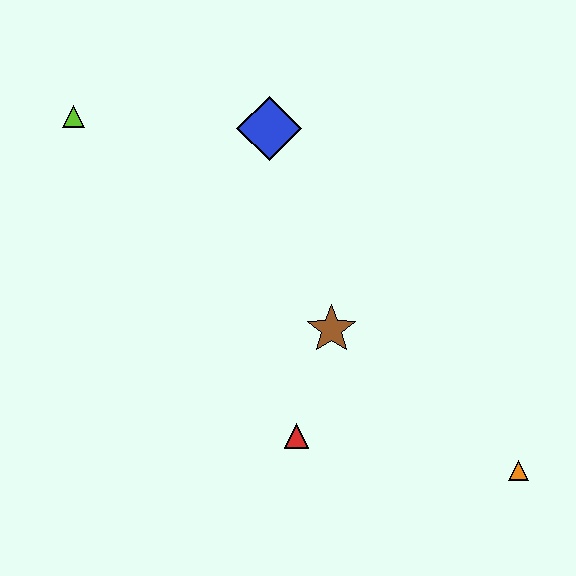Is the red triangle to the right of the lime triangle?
Yes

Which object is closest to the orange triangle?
The red triangle is closest to the orange triangle.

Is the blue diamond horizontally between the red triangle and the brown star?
No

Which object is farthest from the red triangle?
The lime triangle is farthest from the red triangle.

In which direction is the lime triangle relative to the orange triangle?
The lime triangle is to the left of the orange triangle.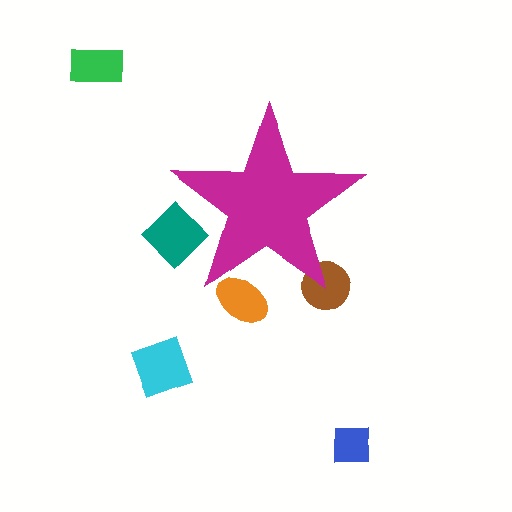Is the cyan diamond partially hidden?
No, the cyan diamond is fully visible.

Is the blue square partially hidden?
No, the blue square is fully visible.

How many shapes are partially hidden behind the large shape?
3 shapes are partially hidden.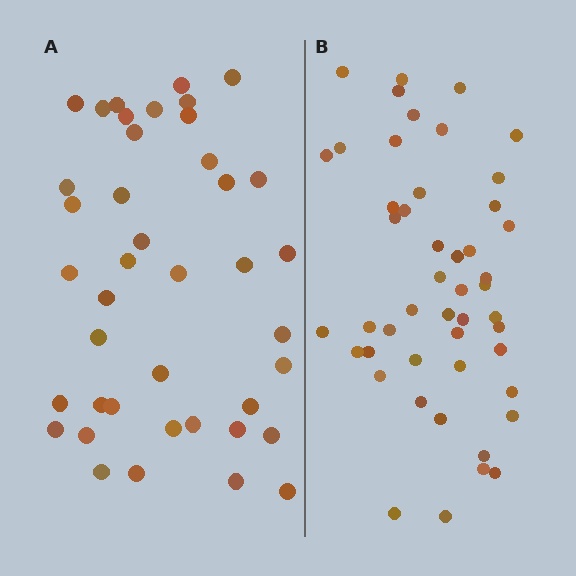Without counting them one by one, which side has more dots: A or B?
Region B (the right region) has more dots.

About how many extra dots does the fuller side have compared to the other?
Region B has roughly 8 or so more dots than region A.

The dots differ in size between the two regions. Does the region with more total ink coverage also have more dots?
No. Region A has more total ink coverage because its dots are larger, but region B actually contains more individual dots. Total area can be misleading — the number of items is what matters here.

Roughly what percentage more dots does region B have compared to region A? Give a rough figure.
About 15% more.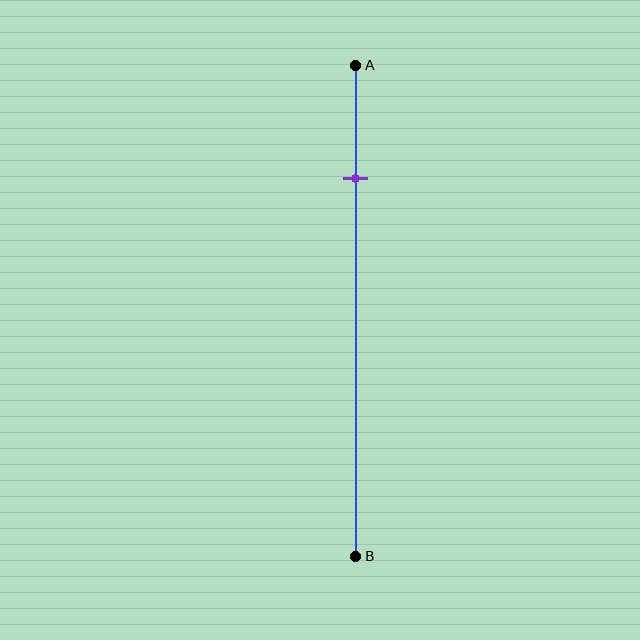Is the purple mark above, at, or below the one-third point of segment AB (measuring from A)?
The purple mark is above the one-third point of segment AB.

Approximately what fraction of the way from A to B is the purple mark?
The purple mark is approximately 25% of the way from A to B.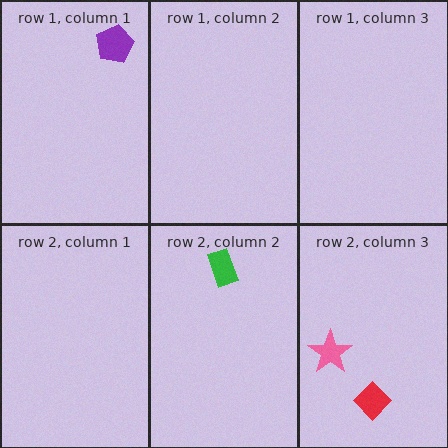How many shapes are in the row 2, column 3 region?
2.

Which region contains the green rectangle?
The row 2, column 2 region.